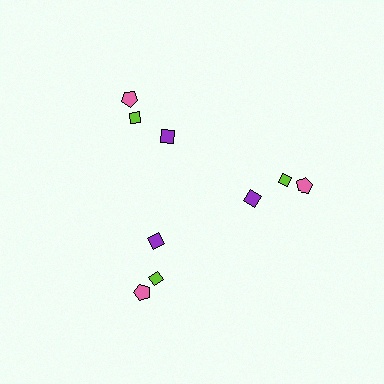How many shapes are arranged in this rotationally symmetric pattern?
There are 9 shapes, arranged in 3 groups of 3.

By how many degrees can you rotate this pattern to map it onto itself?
The pattern maps onto itself every 120 degrees of rotation.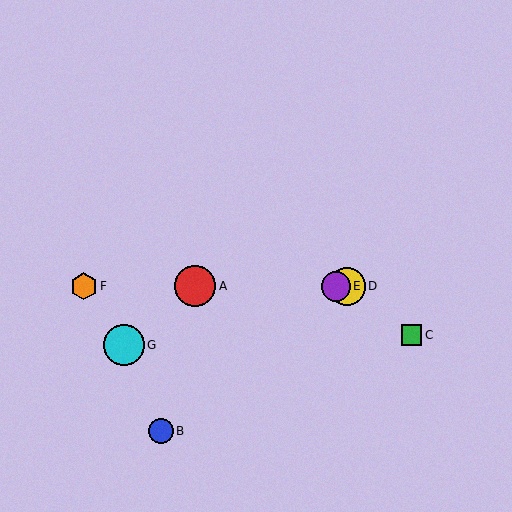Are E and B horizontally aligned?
No, E is at y≈286 and B is at y≈431.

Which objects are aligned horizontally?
Objects A, D, E, F are aligned horizontally.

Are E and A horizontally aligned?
Yes, both are at y≈286.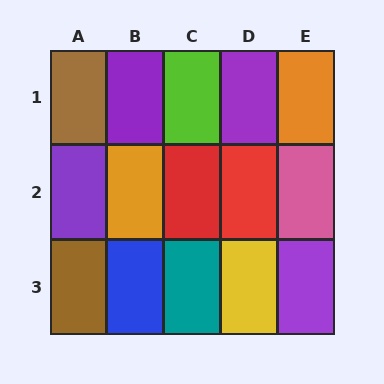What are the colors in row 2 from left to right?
Purple, orange, red, red, pink.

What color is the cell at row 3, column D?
Yellow.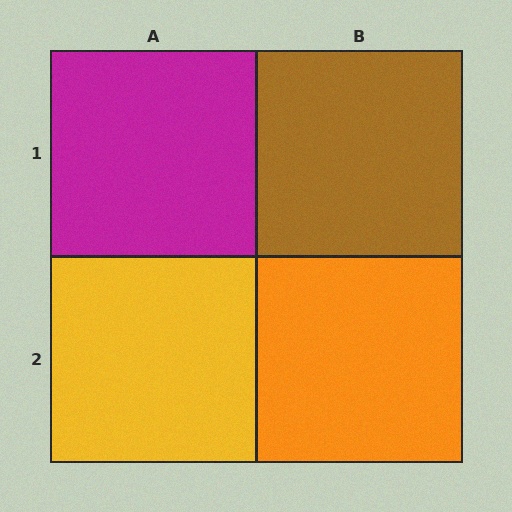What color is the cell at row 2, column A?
Yellow.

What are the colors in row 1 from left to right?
Magenta, brown.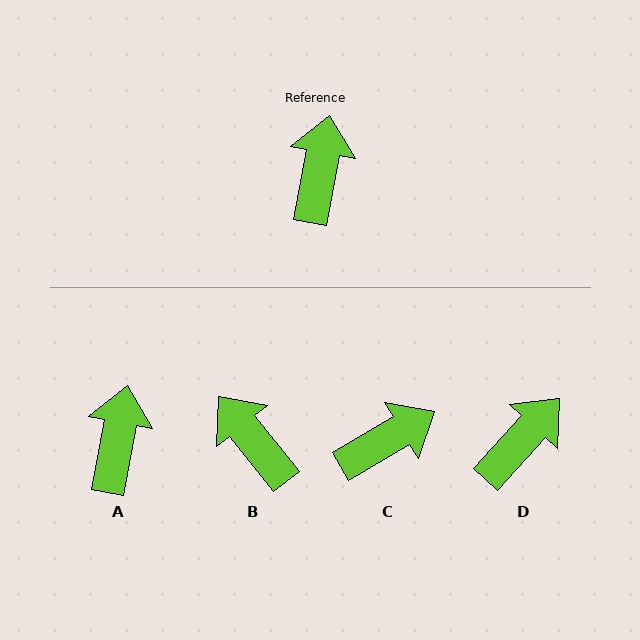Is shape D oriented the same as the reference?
No, it is off by about 32 degrees.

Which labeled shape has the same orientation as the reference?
A.